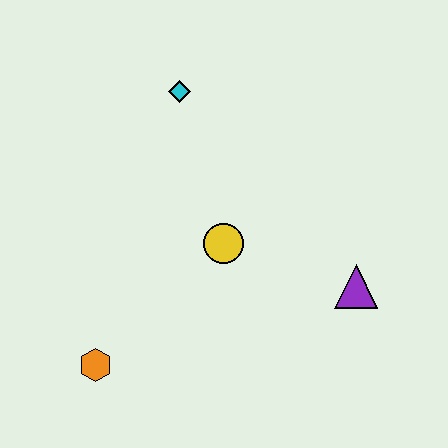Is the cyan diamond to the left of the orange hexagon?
No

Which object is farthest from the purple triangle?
The orange hexagon is farthest from the purple triangle.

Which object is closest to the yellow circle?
The purple triangle is closest to the yellow circle.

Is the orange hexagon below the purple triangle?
Yes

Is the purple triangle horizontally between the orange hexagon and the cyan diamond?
No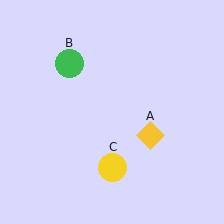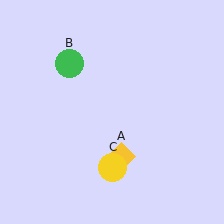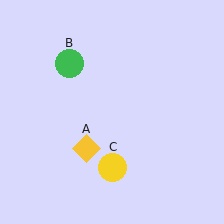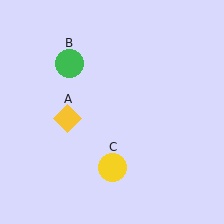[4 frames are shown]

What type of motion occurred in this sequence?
The yellow diamond (object A) rotated clockwise around the center of the scene.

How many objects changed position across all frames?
1 object changed position: yellow diamond (object A).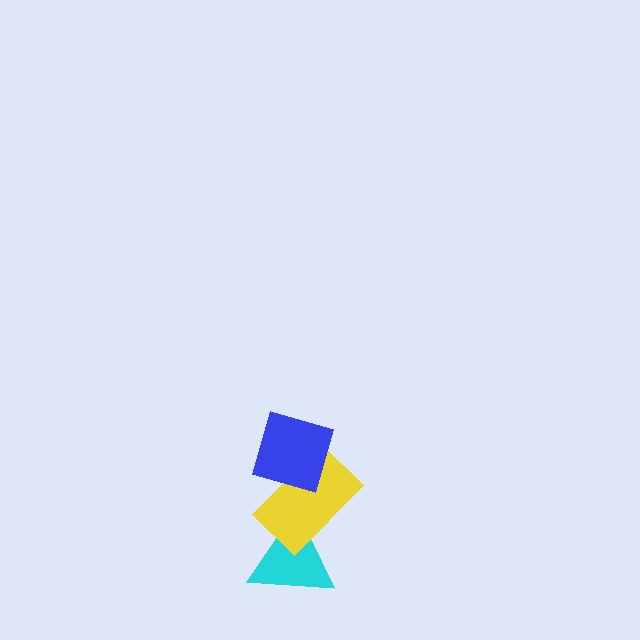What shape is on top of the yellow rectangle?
The blue diamond is on top of the yellow rectangle.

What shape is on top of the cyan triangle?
The yellow rectangle is on top of the cyan triangle.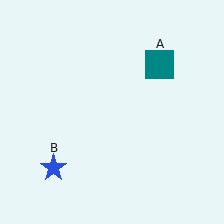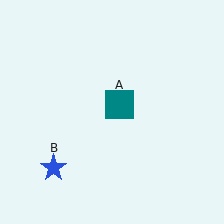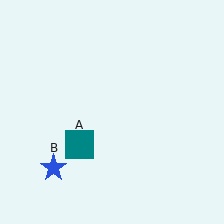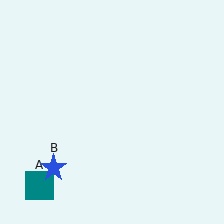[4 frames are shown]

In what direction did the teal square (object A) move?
The teal square (object A) moved down and to the left.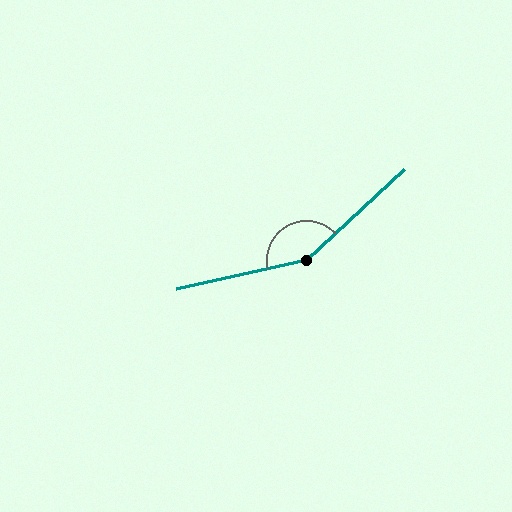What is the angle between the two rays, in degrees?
Approximately 149 degrees.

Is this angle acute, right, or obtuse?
It is obtuse.